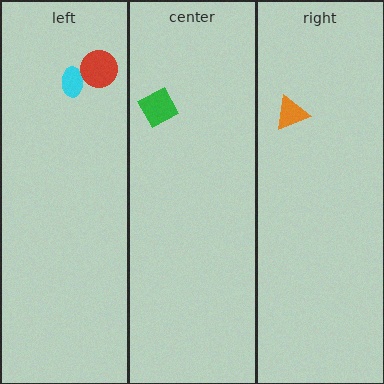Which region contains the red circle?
The left region.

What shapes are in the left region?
The cyan ellipse, the red circle.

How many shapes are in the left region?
2.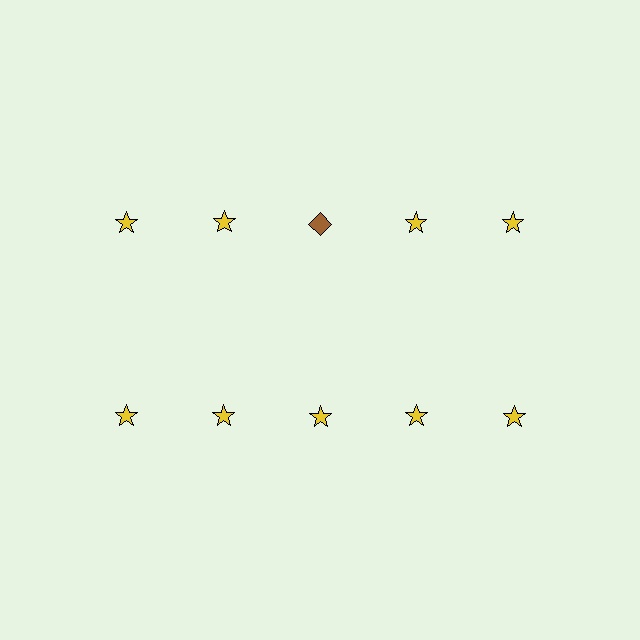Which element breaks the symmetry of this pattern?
The brown diamond in the top row, center column breaks the symmetry. All other shapes are yellow stars.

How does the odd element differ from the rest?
It differs in both color (brown instead of yellow) and shape (diamond instead of star).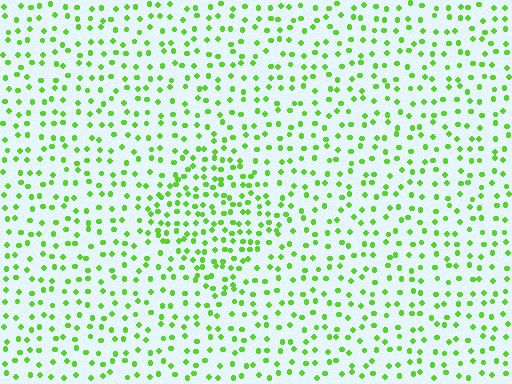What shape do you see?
I see a diamond.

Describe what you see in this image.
The image contains small lime elements arranged at two different densities. A diamond-shaped region is visible where the elements are more densely packed than the surrounding area.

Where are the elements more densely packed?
The elements are more densely packed inside the diamond boundary.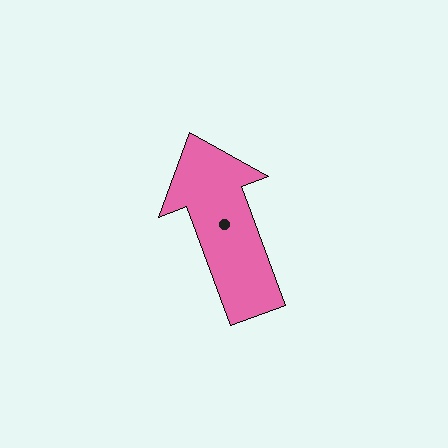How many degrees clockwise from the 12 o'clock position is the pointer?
Approximately 339 degrees.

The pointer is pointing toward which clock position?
Roughly 11 o'clock.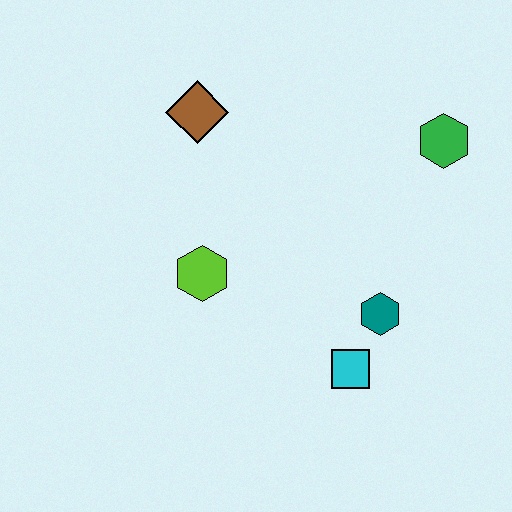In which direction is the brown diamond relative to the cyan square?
The brown diamond is above the cyan square.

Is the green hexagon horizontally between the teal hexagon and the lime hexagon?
No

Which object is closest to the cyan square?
The teal hexagon is closest to the cyan square.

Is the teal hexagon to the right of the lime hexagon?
Yes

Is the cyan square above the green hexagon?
No